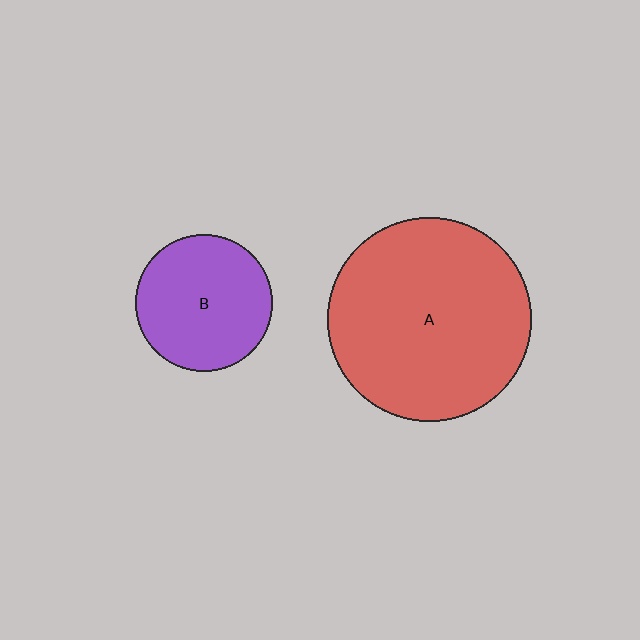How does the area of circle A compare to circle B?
Approximately 2.2 times.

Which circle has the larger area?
Circle A (red).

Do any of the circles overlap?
No, none of the circles overlap.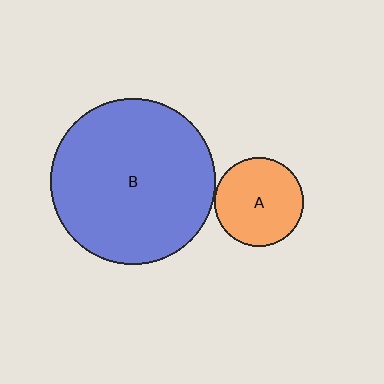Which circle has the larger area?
Circle B (blue).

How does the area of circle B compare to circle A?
Approximately 3.4 times.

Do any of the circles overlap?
No, none of the circles overlap.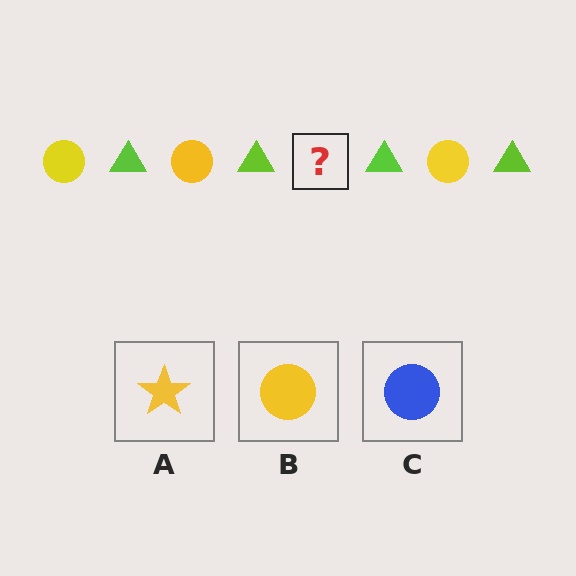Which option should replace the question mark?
Option B.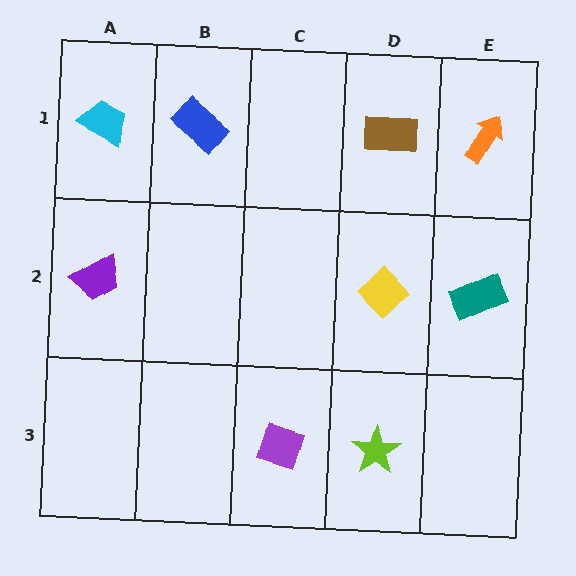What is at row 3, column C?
A purple diamond.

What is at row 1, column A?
A cyan trapezoid.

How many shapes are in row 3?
2 shapes.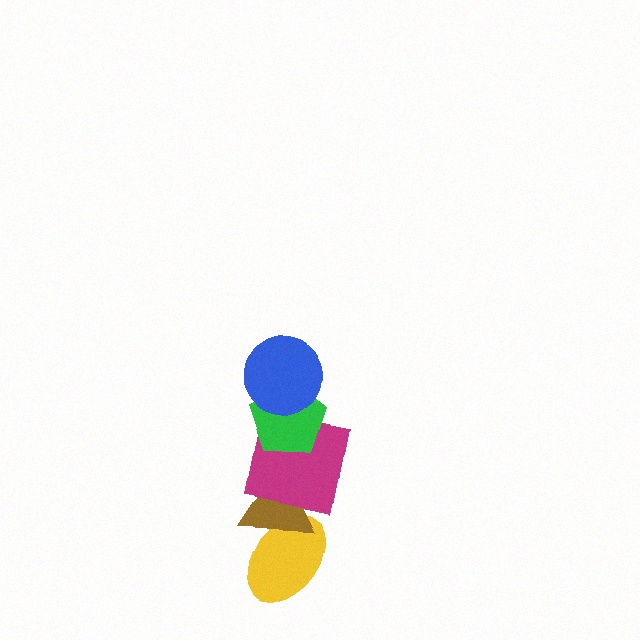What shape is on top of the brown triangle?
The magenta square is on top of the brown triangle.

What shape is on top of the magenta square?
The green pentagon is on top of the magenta square.